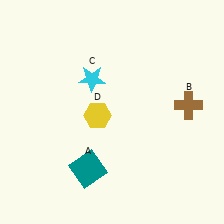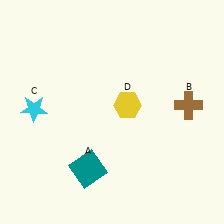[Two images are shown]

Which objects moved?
The objects that moved are: the cyan star (C), the yellow hexagon (D).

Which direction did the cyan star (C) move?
The cyan star (C) moved left.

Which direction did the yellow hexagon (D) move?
The yellow hexagon (D) moved right.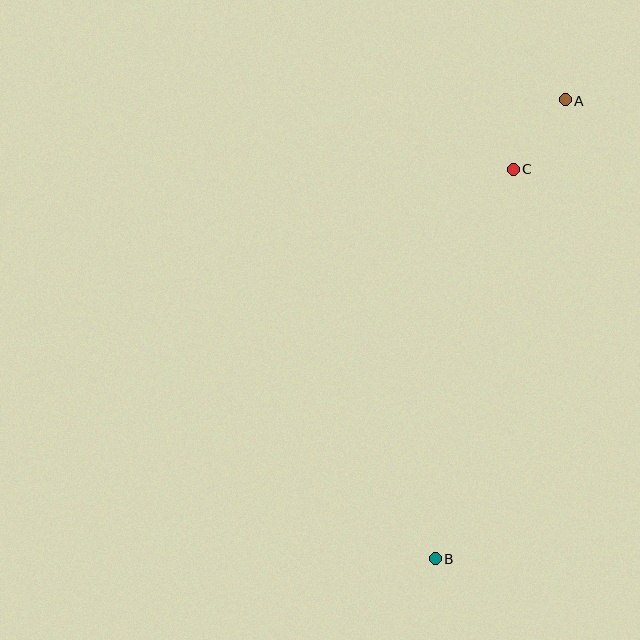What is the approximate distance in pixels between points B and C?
The distance between B and C is approximately 397 pixels.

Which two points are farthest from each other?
Points A and B are farthest from each other.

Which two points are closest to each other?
Points A and C are closest to each other.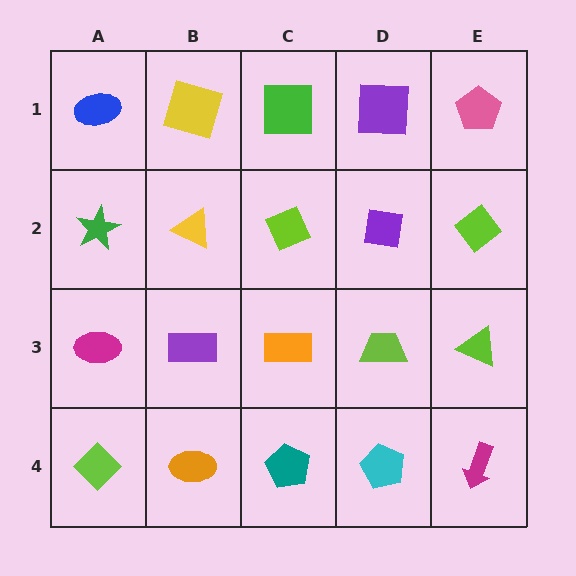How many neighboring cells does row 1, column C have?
3.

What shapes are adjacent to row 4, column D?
A lime trapezoid (row 3, column D), a teal pentagon (row 4, column C), a magenta arrow (row 4, column E).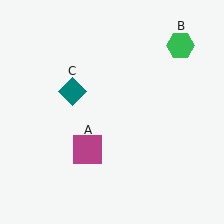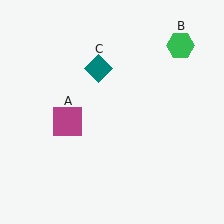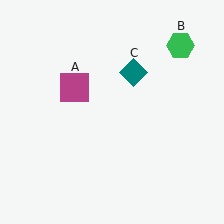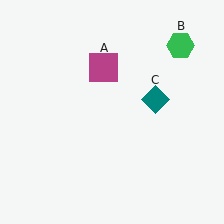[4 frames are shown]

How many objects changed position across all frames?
2 objects changed position: magenta square (object A), teal diamond (object C).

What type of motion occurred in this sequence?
The magenta square (object A), teal diamond (object C) rotated clockwise around the center of the scene.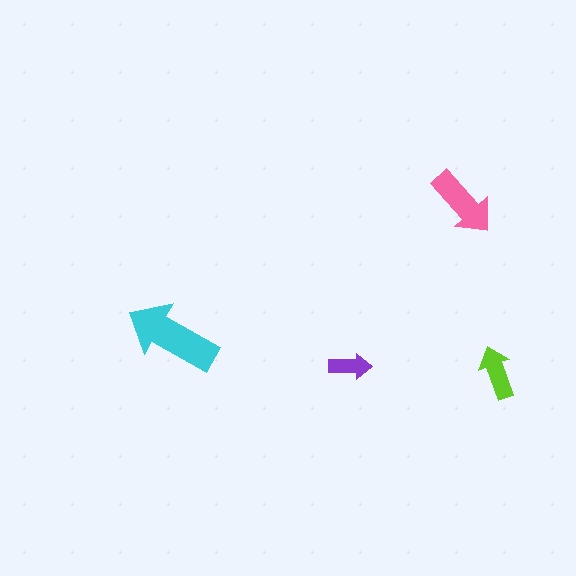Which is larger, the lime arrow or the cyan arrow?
The cyan one.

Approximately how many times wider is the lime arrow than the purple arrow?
About 1.5 times wider.